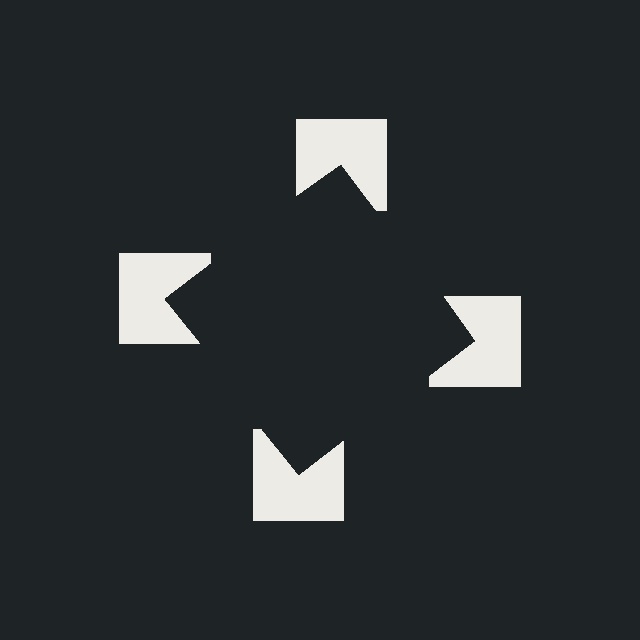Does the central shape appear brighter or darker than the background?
It typically appears slightly darker than the background, even though no actual brightness change is drawn.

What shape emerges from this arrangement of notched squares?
An illusory square — its edges are inferred from the aligned wedge cuts in the notched squares, not physically drawn.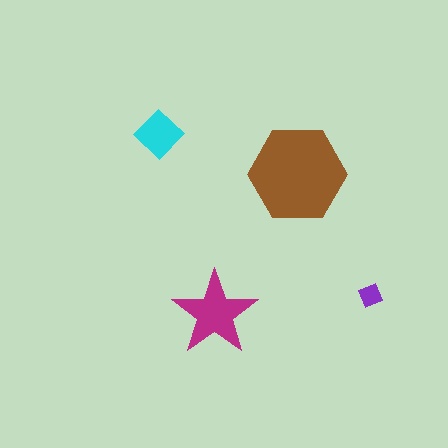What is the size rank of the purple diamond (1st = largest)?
4th.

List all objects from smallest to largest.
The purple diamond, the cyan diamond, the magenta star, the brown hexagon.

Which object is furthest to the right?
The purple diamond is rightmost.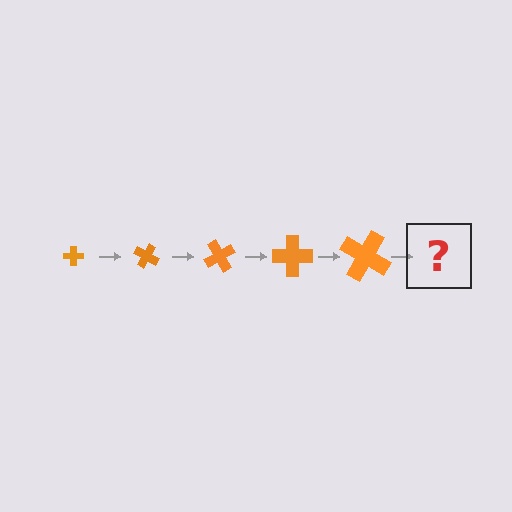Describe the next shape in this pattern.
It should be a cross, larger than the previous one and rotated 150 degrees from the start.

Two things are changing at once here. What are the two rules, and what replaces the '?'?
The two rules are that the cross grows larger each step and it rotates 30 degrees each step. The '?' should be a cross, larger than the previous one and rotated 150 degrees from the start.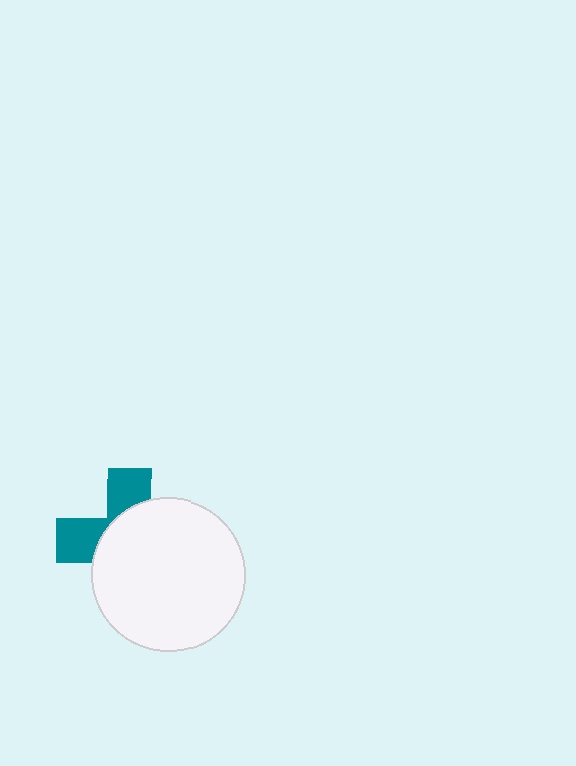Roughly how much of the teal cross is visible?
A small part of it is visible (roughly 35%).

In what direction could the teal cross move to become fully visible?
The teal cross could move toward the upper-left. That would shift it out from behind the white circle entirely.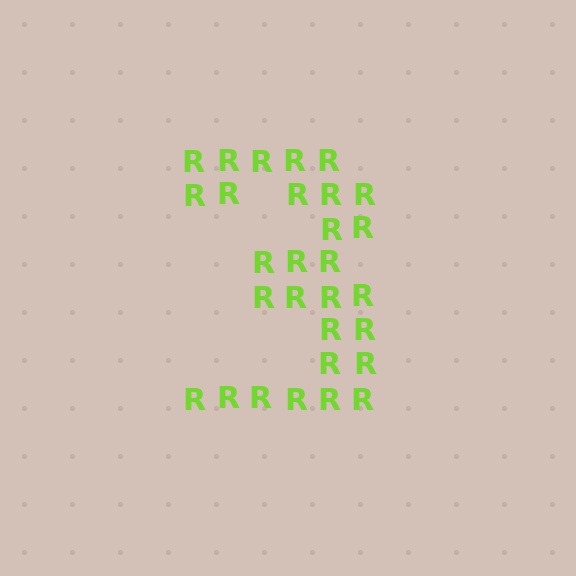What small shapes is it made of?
It is made of small letter R's.